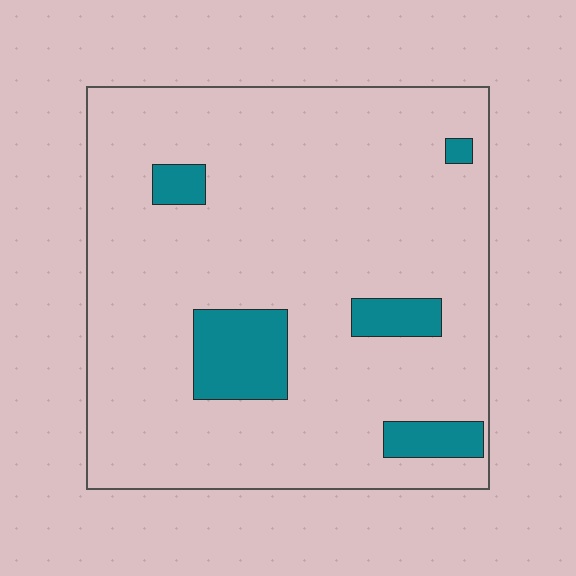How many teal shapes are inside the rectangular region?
5.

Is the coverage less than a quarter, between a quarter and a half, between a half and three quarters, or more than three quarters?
Less than a quarter.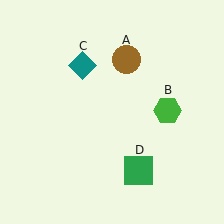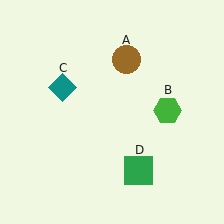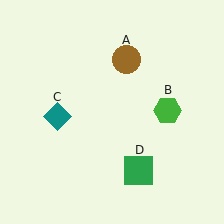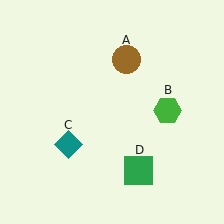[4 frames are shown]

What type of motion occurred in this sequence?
The teal diamond (object C) rotated counterclockwise around the center of the scene.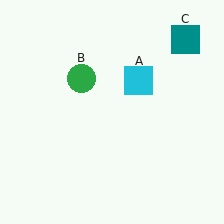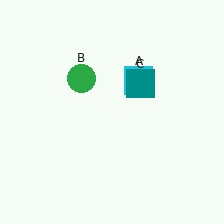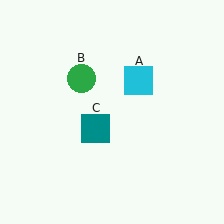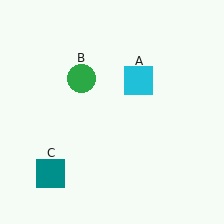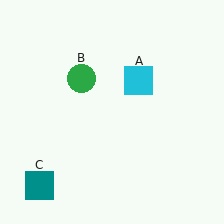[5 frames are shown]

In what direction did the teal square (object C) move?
The teal square (object C) moved down and to the left.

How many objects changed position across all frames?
1 object changed position: teal square (object C).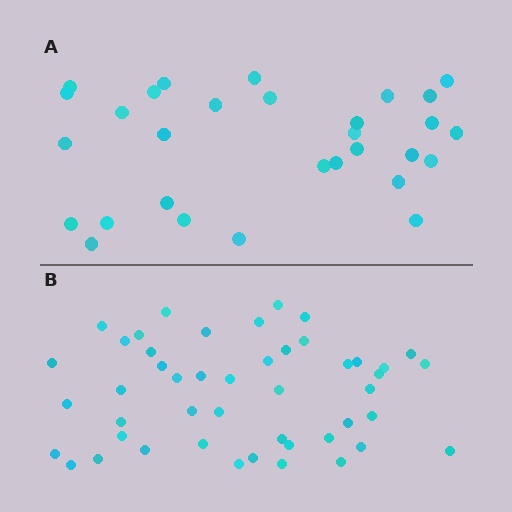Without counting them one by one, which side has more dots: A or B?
Region B (the bottom region) has more dots.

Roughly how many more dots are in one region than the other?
Region B has approximately 15 more dots than region A.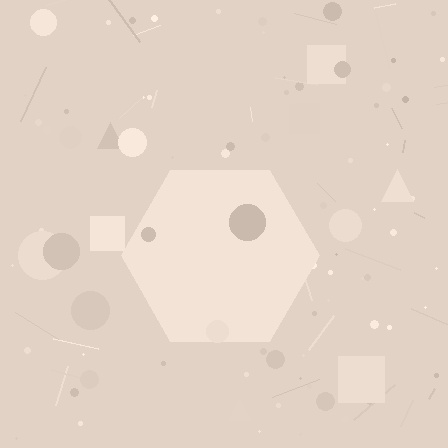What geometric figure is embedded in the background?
A hexagon is embedded in the background.